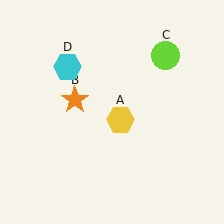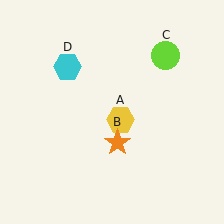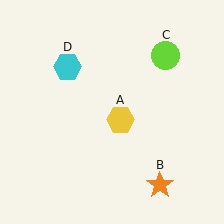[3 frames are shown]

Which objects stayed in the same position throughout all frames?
Yellow hexagon (object A) and lime circle (object C) and cyan hexagon (object D) remained stationary.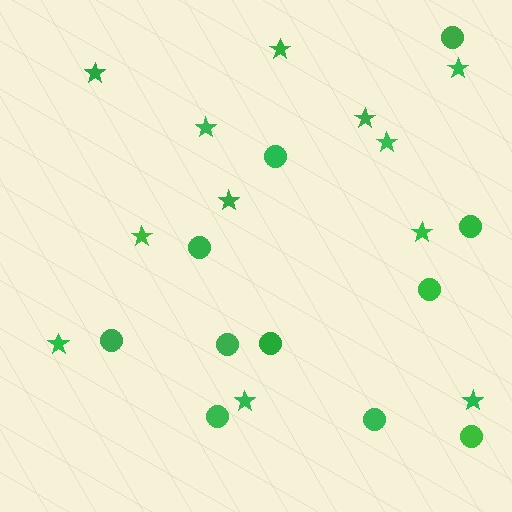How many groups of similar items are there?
There are 2 groups: one group of stars (12) and one group of circles (11).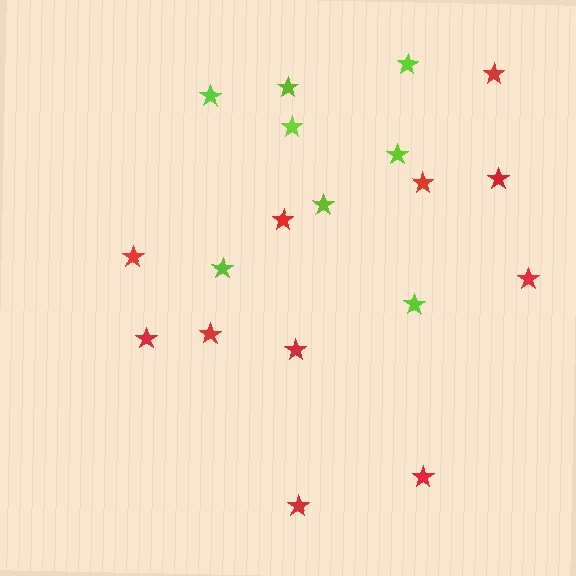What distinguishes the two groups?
There are 2 groups: one group of red stars (11) and one group of lime stars (8).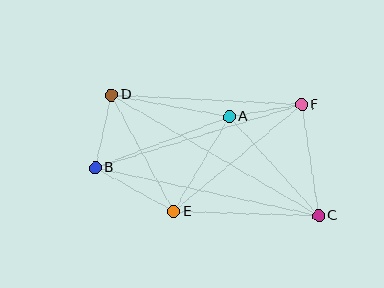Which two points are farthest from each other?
Points C and D are farthest from each other.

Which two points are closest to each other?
Points A and F are closest to each other.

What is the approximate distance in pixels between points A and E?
The distance between A and E is approximately 110 pixels.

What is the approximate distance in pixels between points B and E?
The distance between B and E is approximately 90 pixels.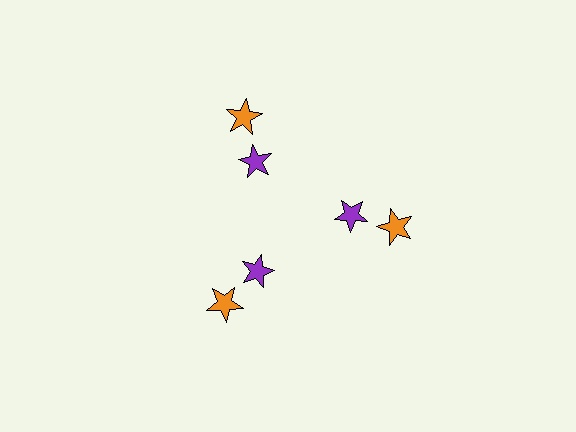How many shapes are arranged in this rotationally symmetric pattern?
There are 6 shapes, arranged in 3 groups of 2.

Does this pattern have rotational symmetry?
Yes, this pattern has 3-fold rotational symmetry. It looks the same after rotating 120 degrees around the center.